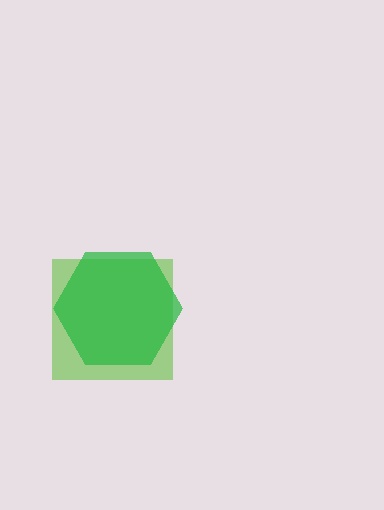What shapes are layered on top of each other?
The layered shapes are: a lime square, a green hexagon.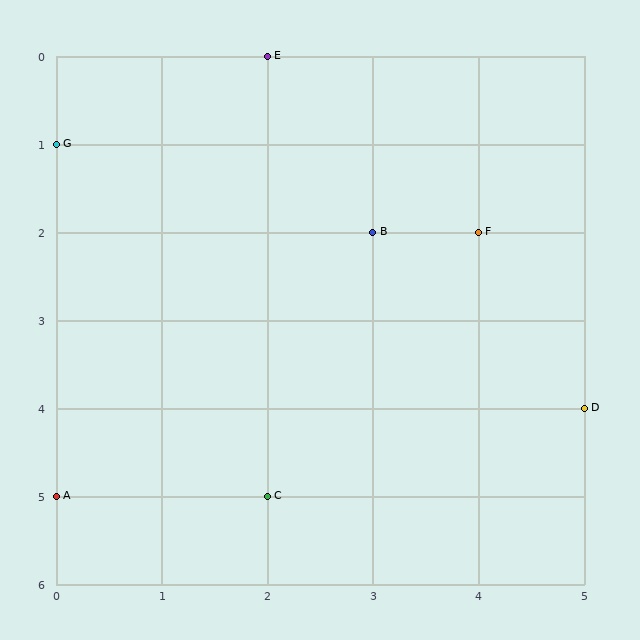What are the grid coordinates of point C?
Point C is at grid coordinates (2, 5).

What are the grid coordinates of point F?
Point F is at grid coordinates (4, 2).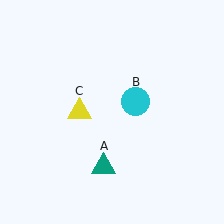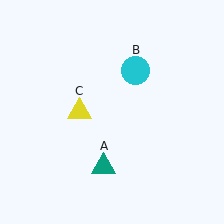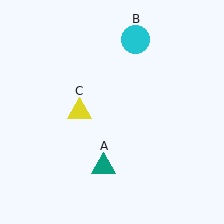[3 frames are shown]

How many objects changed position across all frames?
1 object changed position: cyan circle (object B).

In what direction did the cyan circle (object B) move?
The cyan circle (object B) moved up.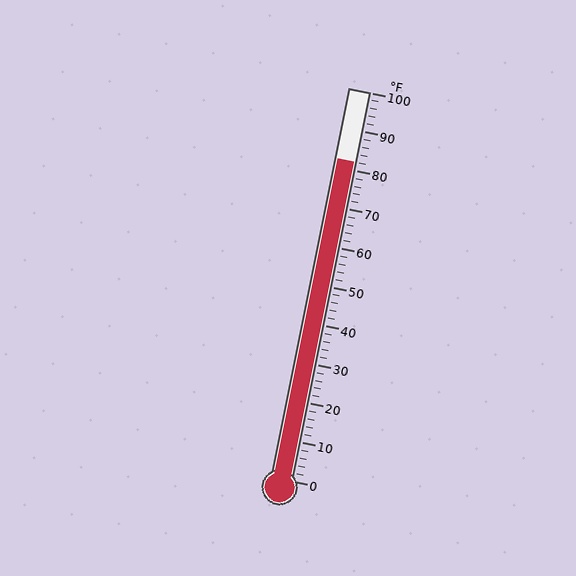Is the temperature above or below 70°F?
The temperature is above 70°F.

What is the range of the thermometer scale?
The thermometer scale ranges from 0°F to 100°F.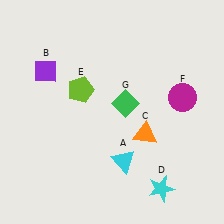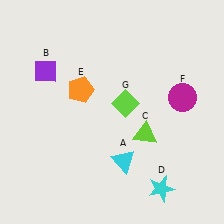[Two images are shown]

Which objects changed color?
C changed from orange to lime. E changed from lime to orange. G changed from green to lime.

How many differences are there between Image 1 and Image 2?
There are 3 differences between the two images.